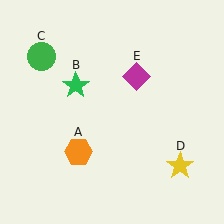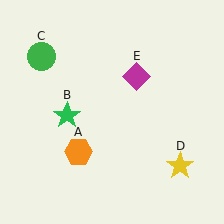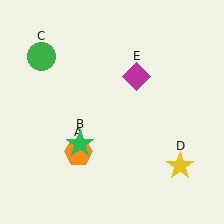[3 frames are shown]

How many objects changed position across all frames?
1 object changed position: green star (object B).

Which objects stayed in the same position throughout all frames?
Orange hexagon (object A) and green circle (object C) and yellow star (object D) and magenta diamond (object E) remained stationary.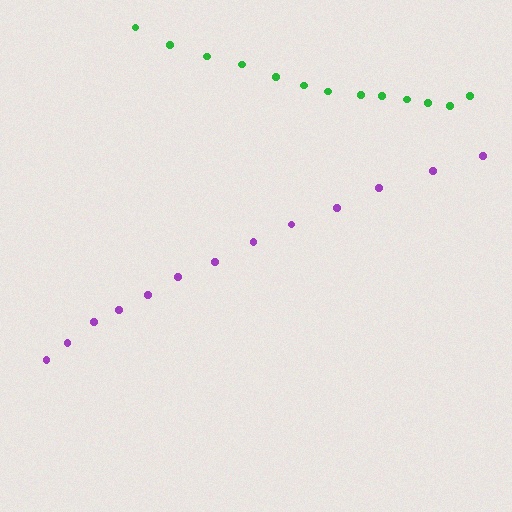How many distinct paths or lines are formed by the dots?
There are 2 distinct paths.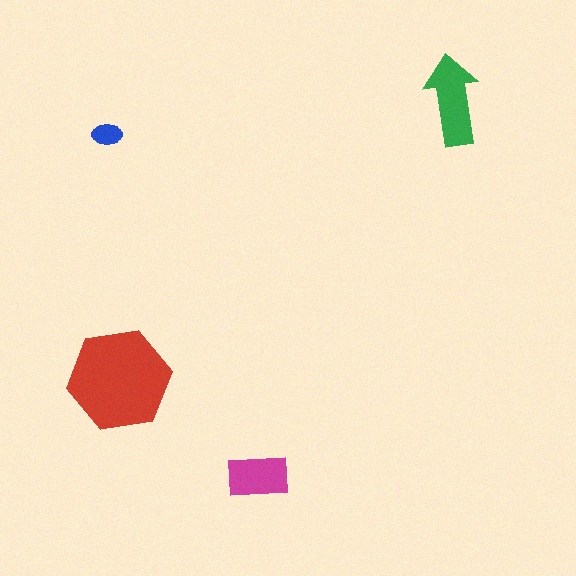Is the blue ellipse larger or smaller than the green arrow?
Smaller.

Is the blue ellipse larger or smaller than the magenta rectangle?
Smaller.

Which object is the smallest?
The blue ellipse.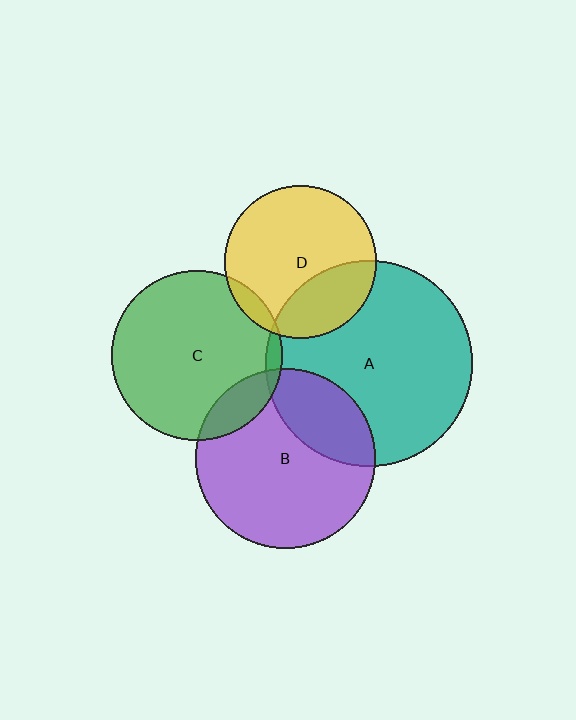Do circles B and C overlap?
Yes.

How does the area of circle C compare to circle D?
Approximately 1.3 times.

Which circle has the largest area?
Circle A (teal).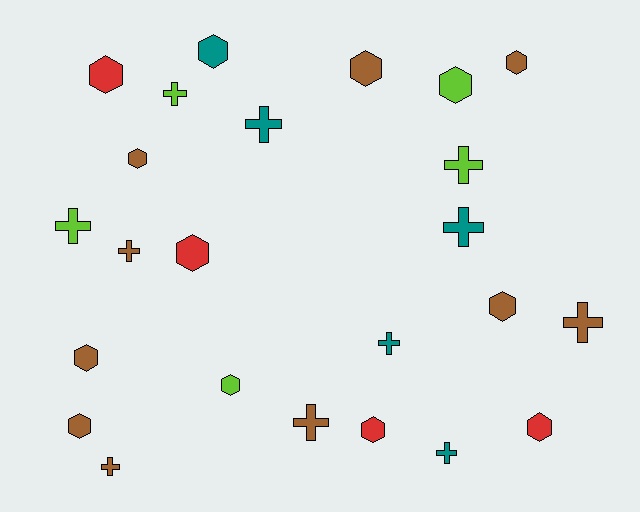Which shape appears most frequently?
Hexagon, with 13 objects.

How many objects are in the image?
There are 24 objects.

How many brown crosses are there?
There are 4 brown crosses.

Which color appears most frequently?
Brown, with 10 objects.